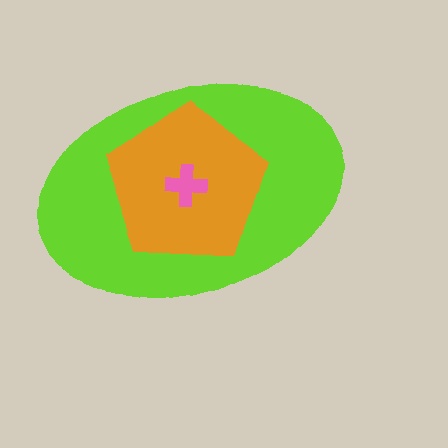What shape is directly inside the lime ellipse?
The orange pentagon.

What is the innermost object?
The pink cross.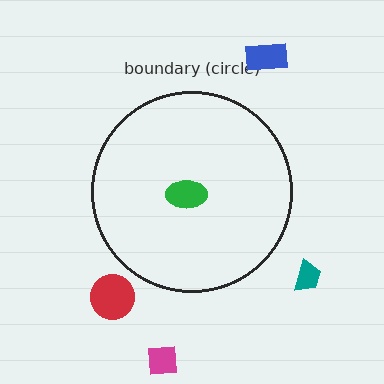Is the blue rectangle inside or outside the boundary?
Outside.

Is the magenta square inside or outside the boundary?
Outside.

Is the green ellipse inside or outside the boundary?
Inside.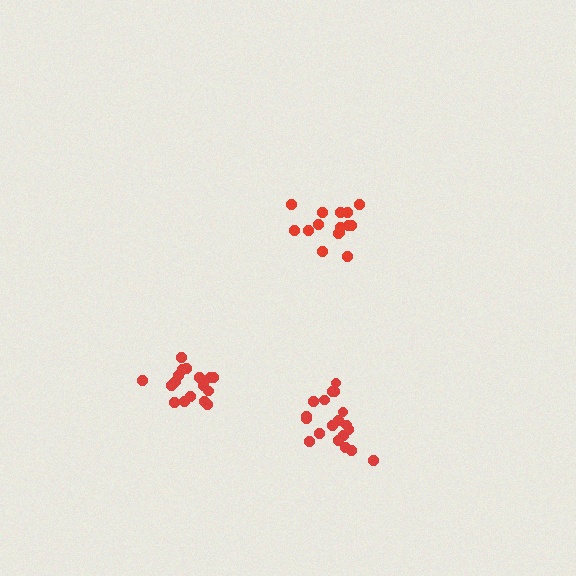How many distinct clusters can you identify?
There are 3 distinct clusters.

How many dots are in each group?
Group 1: 17 dots, Group 2: 15 dots, Group 3: 20 dots (52 total).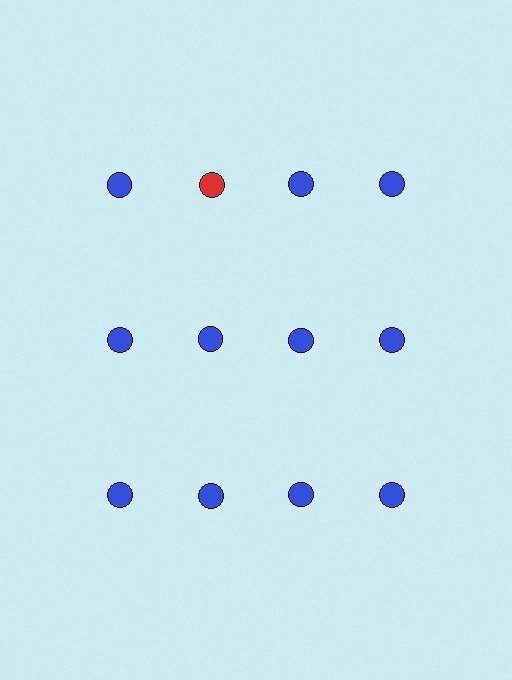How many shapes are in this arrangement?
There are 12 shapes arranged in a grid pattern.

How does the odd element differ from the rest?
It has a different color: red instead of blue.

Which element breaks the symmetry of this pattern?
The red circle in the top row, second from left column breaks the symmetry. All other shapes are blue circles.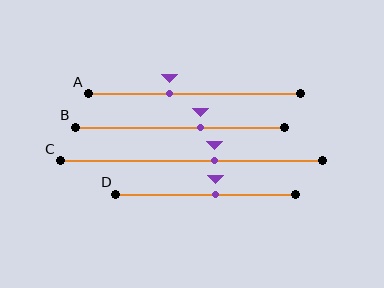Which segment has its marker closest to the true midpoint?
Segment D has its marker closest to the true midpoint.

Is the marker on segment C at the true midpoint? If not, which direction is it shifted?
No, the marker on segment C is shifted to the right by about 9% of the segment length.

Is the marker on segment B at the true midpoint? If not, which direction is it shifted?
No, the marker on segment B is shifted to the right by about 10% of the segment length.